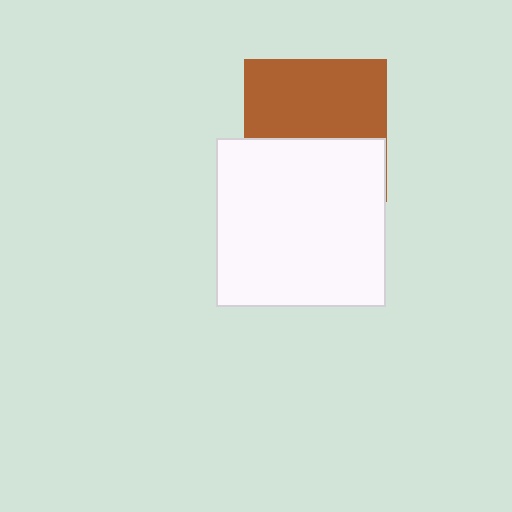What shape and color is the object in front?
The object in front is a white square.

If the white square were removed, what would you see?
You would see the complete brown square.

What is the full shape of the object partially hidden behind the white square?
The partially hidden object is a brown square.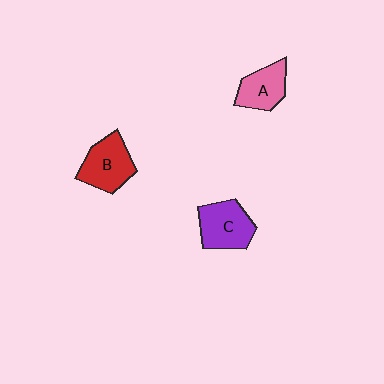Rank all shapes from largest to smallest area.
From largest to smallest: B (red), C (purple), A (pink).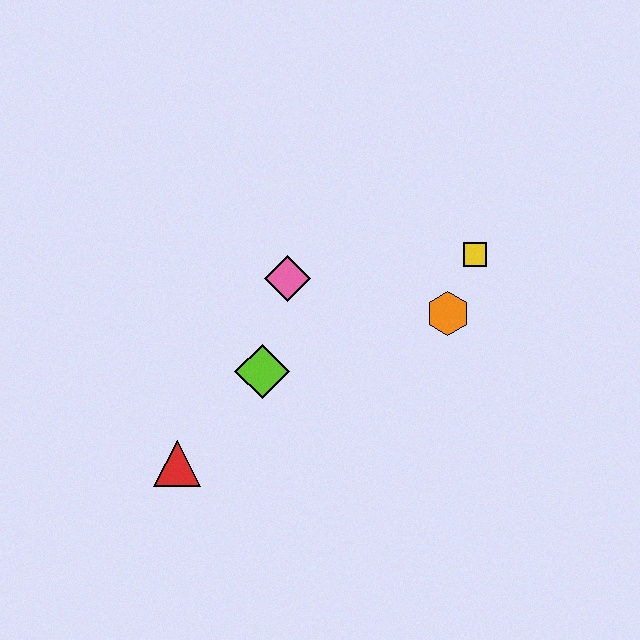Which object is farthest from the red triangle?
The yellow square is farthest from the red triangle.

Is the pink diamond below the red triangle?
No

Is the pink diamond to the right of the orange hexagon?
No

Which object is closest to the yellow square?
The orange hexagon is closest to the yellow square.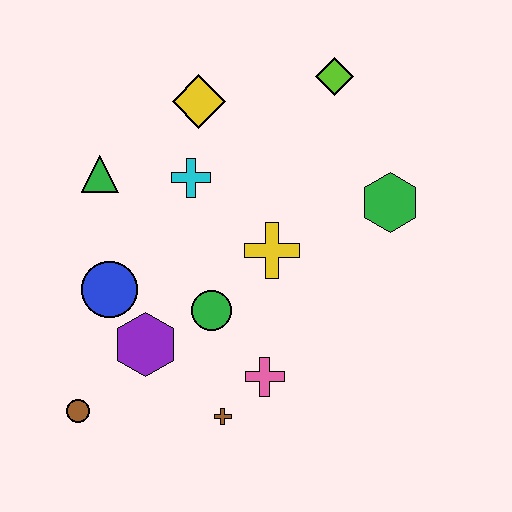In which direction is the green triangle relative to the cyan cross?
The green triangle is to the left of the cyan cross.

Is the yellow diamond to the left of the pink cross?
Yes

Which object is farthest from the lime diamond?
The brown circle is farthest from the lime diamond.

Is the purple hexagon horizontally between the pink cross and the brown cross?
No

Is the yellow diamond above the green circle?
Yes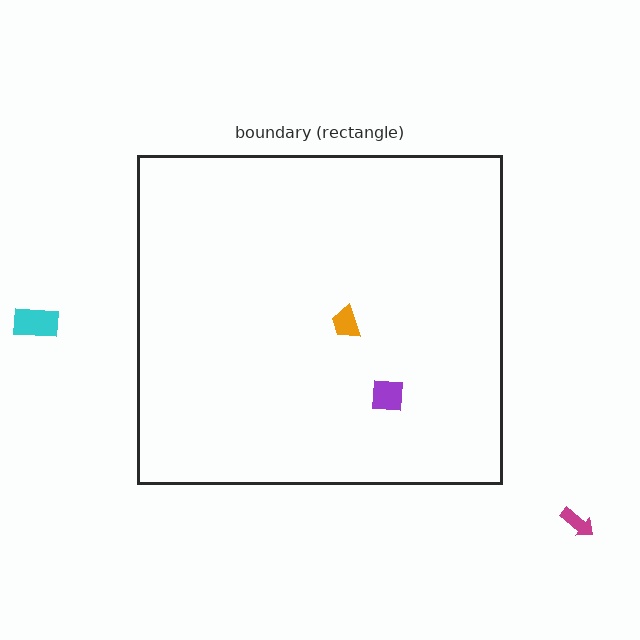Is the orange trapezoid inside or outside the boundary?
Inside.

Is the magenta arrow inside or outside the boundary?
Outside.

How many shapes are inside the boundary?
2 inside, 2 outside.